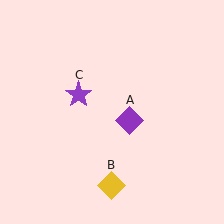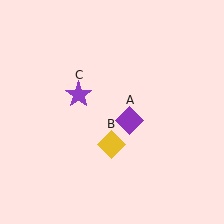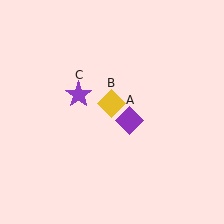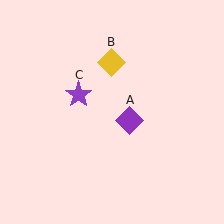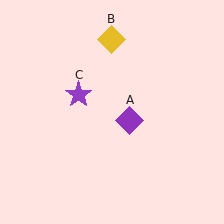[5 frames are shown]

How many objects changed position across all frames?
1 object changed position: yellow diamond (object B).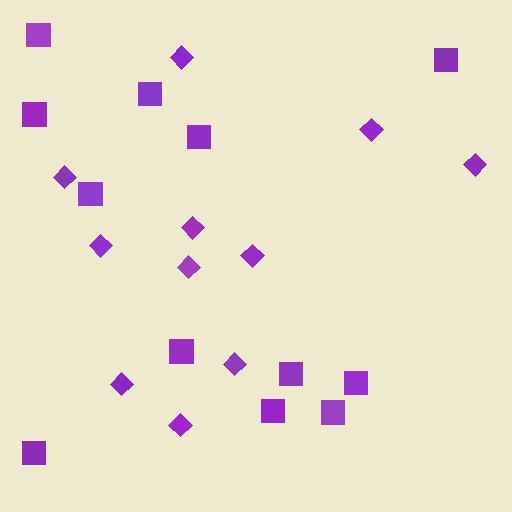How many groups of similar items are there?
There are 2 groups: one group of squares (12) and one group of diamonds (11).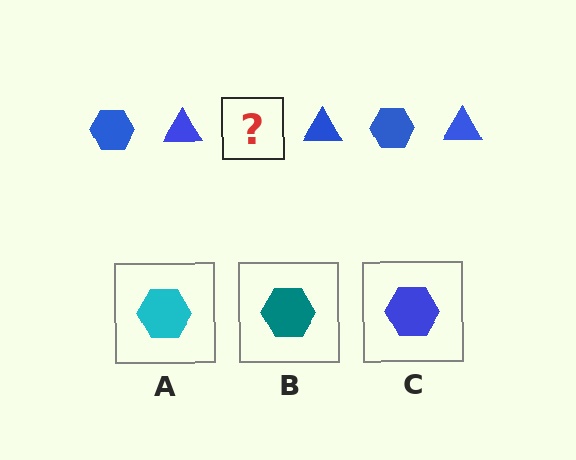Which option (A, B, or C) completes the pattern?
C.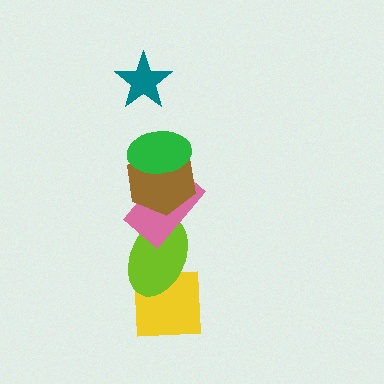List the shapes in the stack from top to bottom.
From top to bottom: the teal star, the green ellipse, the brown hexagon, the pink rectangle, the lime ellipse, the yellow square.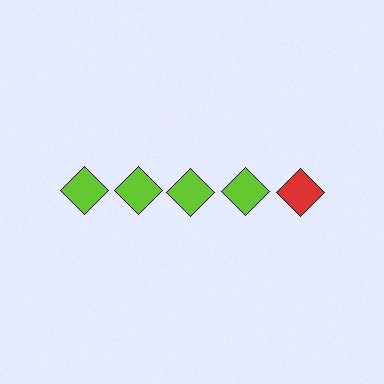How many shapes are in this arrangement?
There are 5 shapes arranged in a grid pattern.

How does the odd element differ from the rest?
It has a different color: red instead of lime.